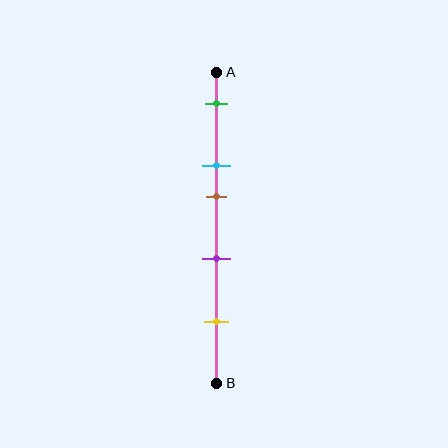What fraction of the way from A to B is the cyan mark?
The cyan mark is approximately 30% (0.3) of the way from A to B.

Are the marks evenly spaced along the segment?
No, the marks are not evenly spaced.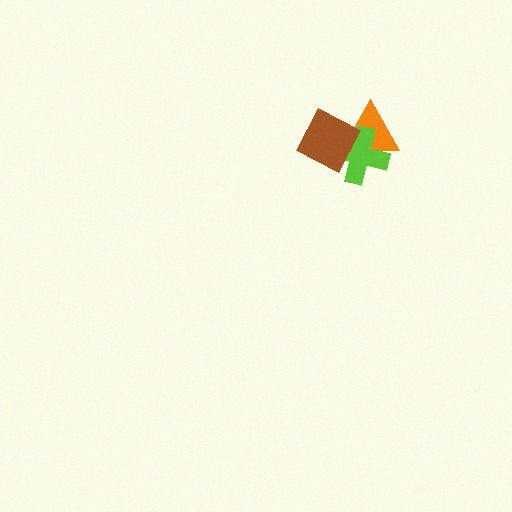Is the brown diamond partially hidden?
No, no other shape covers it.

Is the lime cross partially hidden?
Yes, it is partially covered by another shape.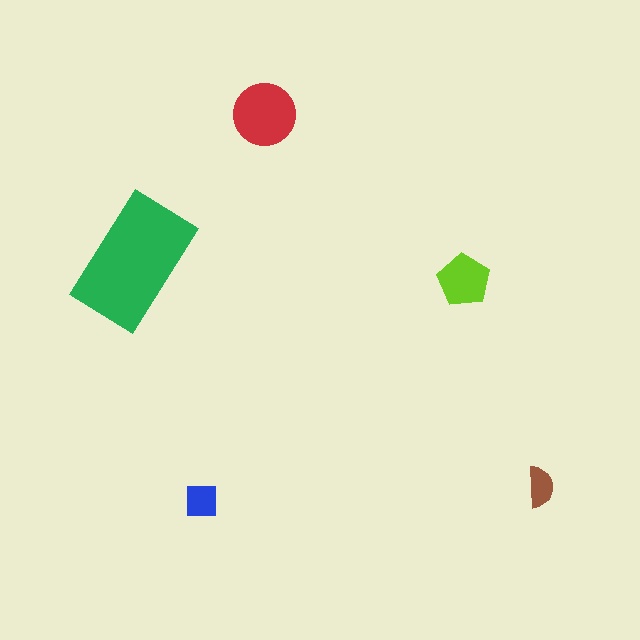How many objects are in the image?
There are 5 objects in the image.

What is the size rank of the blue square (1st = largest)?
4th.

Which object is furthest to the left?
The green rectangle is leftmost.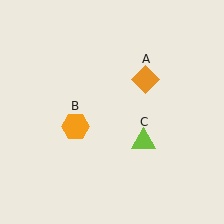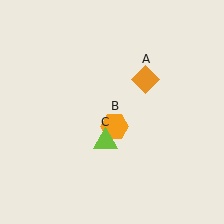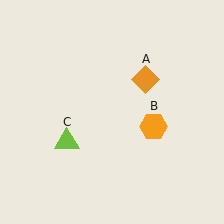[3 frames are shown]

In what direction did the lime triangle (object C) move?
The lime triangle (object C) moved left.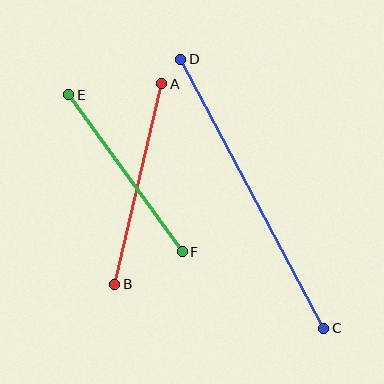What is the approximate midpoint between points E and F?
The midpoint is at approximately (126, 173) pixels.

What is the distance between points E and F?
The distance is approximately 194 pixels.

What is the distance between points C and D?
The distance is approximately 305 pixels.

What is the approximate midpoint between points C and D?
The midpoint is at approximately (252, 194) pixels.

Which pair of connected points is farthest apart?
Points C and D are farthest apart.